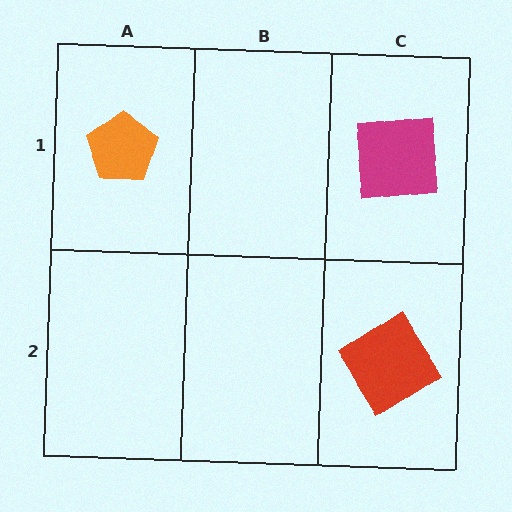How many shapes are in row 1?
2 shapes.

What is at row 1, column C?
A magenta square.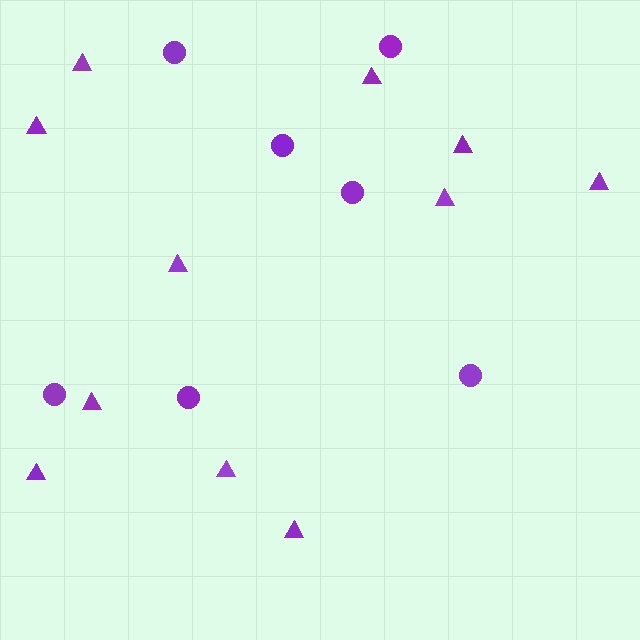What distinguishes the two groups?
There are 2 groups: one group of circles (7) and one group of triangles (11).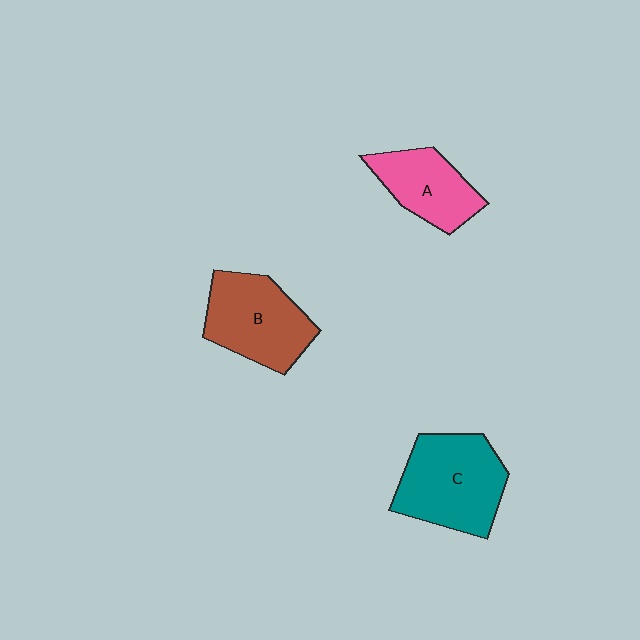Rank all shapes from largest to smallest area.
From largest to smallest: C (teal), B (brown), A (pink).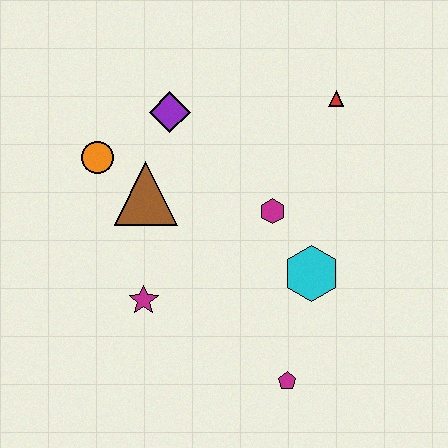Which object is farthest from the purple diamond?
The magenta pentagon is farthest from the purple diamond.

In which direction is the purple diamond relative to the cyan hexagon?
The purple diamond is above the cyan hexagon.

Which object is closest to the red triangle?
The magenta hexagon is closest to the red triangle.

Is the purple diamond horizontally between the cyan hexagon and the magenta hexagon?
No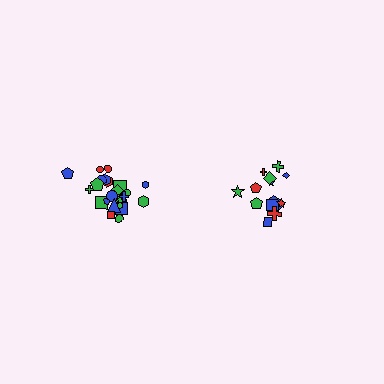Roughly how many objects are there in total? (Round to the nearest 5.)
Roughly 40 objects in total.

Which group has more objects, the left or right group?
The left group.